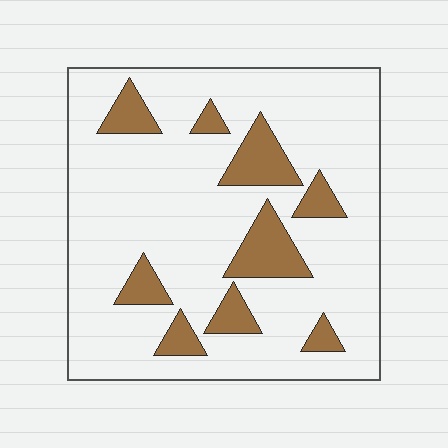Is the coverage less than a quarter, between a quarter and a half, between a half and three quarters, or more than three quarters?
Less than a quarter.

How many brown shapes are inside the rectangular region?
9.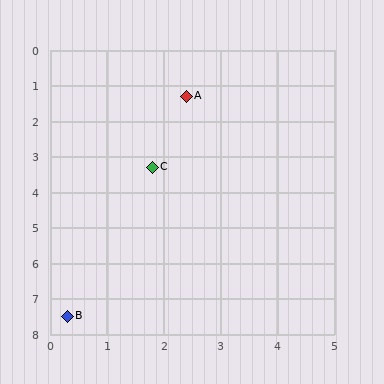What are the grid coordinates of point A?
Point A is at approximately (2.4, 1.3).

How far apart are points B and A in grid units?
Points B and A are about 6.5 grid units apart.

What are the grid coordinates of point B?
Point B is at approximately (0.3, 7.5).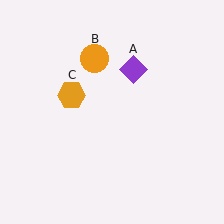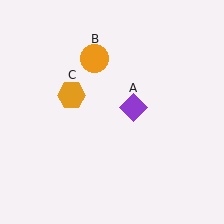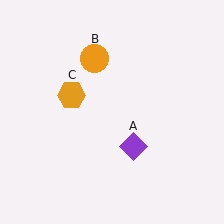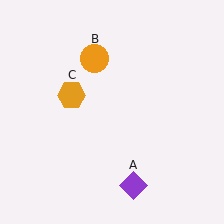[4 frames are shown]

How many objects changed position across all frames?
1 object changed position: purple diamond (object A).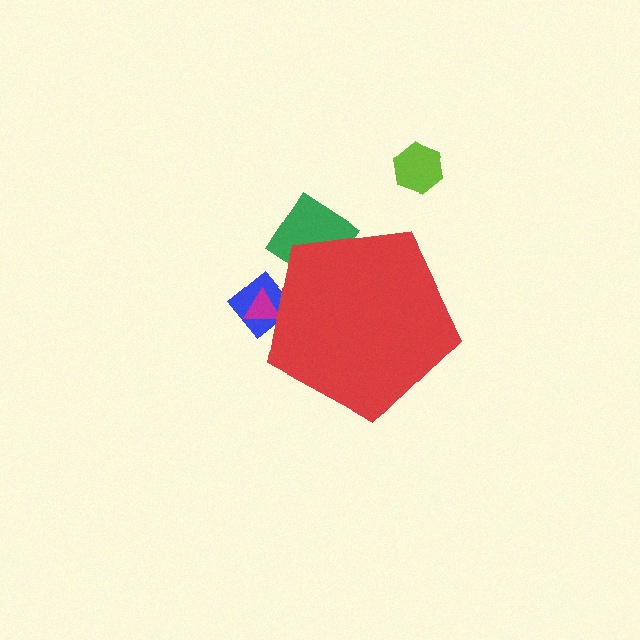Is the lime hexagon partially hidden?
No, the lime hexagon is fully visible.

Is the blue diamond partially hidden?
Yes, the blue diamond is partially hidden behind the red pentagon.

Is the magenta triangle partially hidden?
Yes, the magenta triangle is partially hidden behind the red pentagon.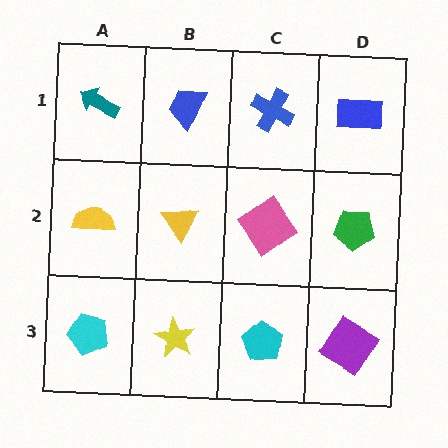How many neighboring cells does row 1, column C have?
3.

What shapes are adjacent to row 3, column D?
A green pentagon (row 2, column D), a cyan pentagon (row 3, column C).